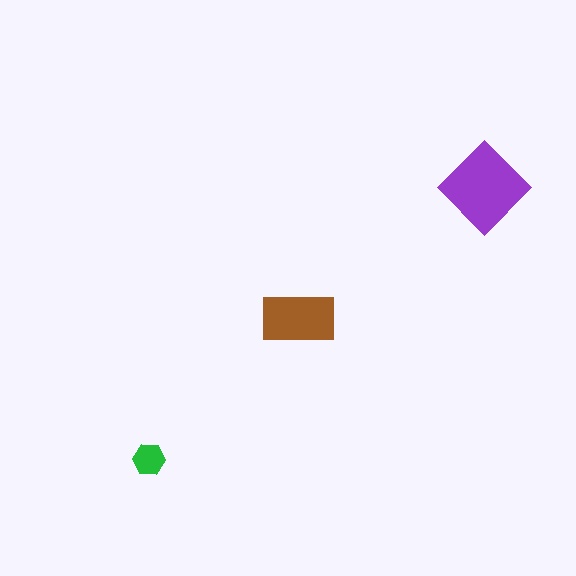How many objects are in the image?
There are 3 objects in the image.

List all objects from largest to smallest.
The purple diamond, the brown rectangle, the green hexagon.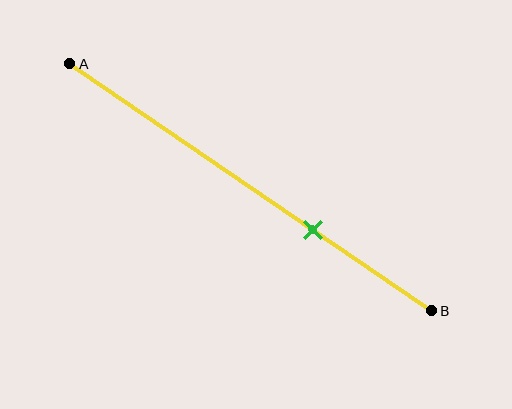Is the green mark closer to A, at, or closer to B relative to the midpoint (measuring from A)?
The green mark is closer to point B than the midpoint of segment AB.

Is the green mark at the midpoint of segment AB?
No, the mark is at about 65% from A, not at the 50% midpoint.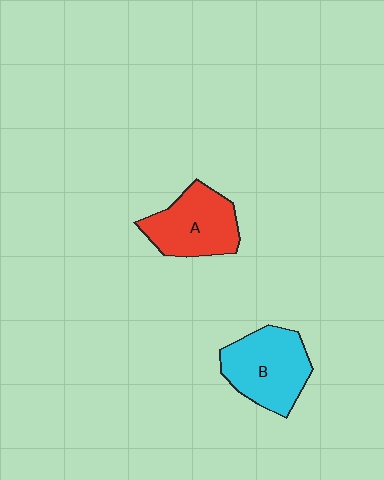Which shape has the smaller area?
Shape A (red).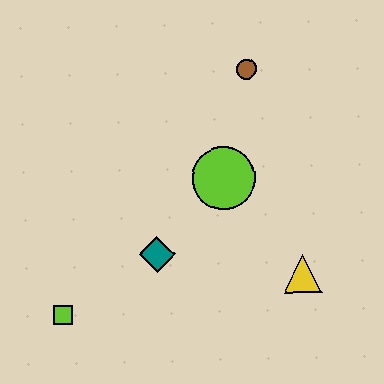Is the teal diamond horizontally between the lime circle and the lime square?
Yes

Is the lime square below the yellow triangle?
Yes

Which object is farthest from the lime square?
The brown circle is farthest from the lime square.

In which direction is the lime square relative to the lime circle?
The lime square is to the left of the lime circle.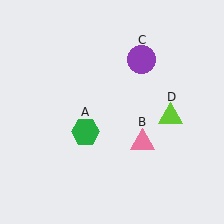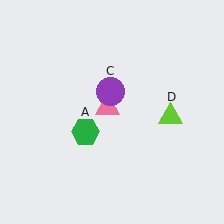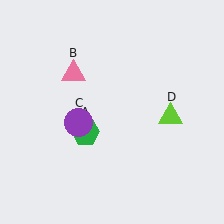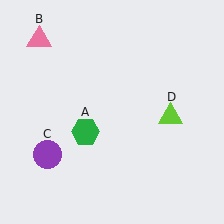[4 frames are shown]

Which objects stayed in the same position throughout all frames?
Green hexagon (object A) and lime triangle (object D) remained stationary.